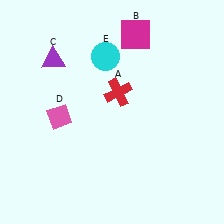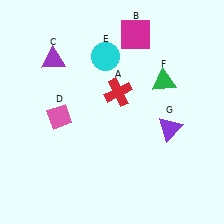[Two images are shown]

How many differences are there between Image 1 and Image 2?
There are 2 differences between the two images.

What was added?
A green triangle (F), a purple triangle (G) were added in Image 2.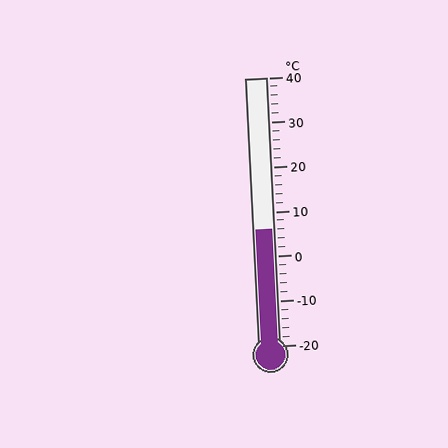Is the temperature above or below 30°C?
The temperature is below 30°C.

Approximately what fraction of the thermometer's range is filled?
The thermometer is filled to approximately 45% of its range.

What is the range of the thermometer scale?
The thermometer scale ranges from -20°C to 40°C.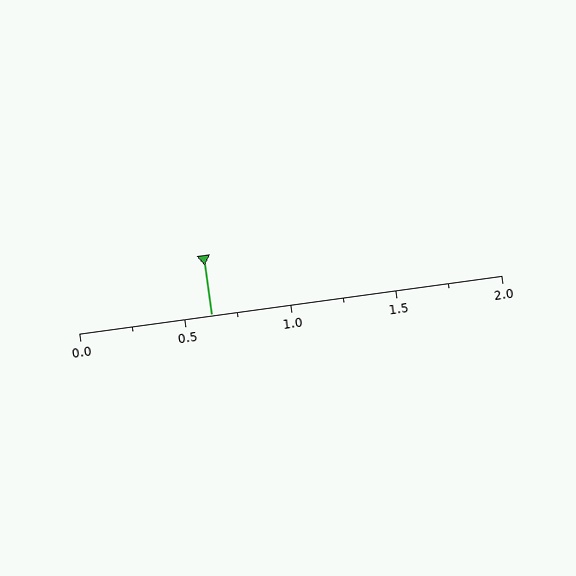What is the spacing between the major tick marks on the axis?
The major ticks are spaced 0.5 apart.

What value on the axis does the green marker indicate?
The marker indicates approximately 0.62.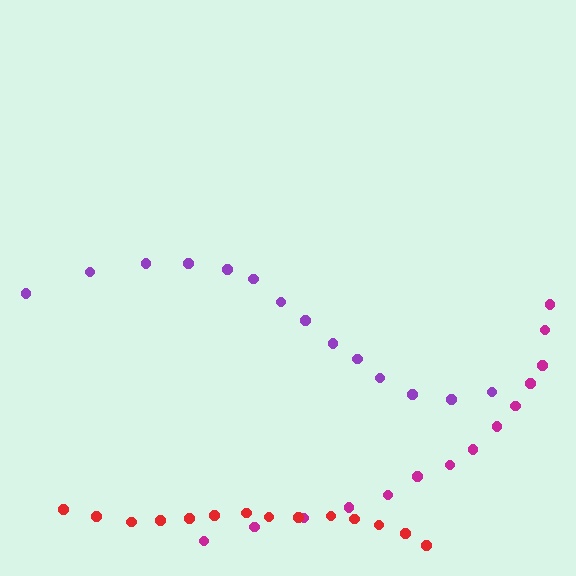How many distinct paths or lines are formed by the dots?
There are 3 distinct paths.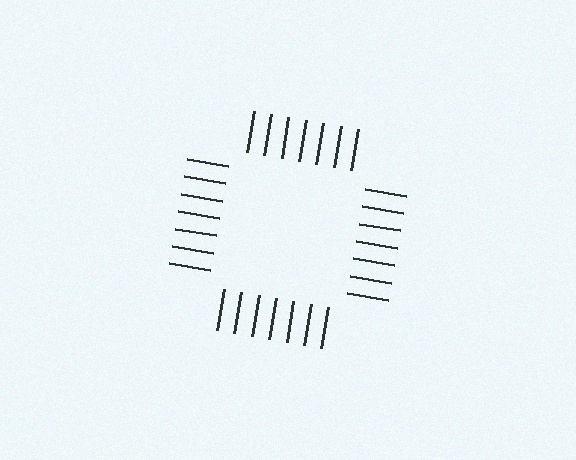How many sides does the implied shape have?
4 sides — the line-ends trace a square.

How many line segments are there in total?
28 — 7 along each of the 4 edges.